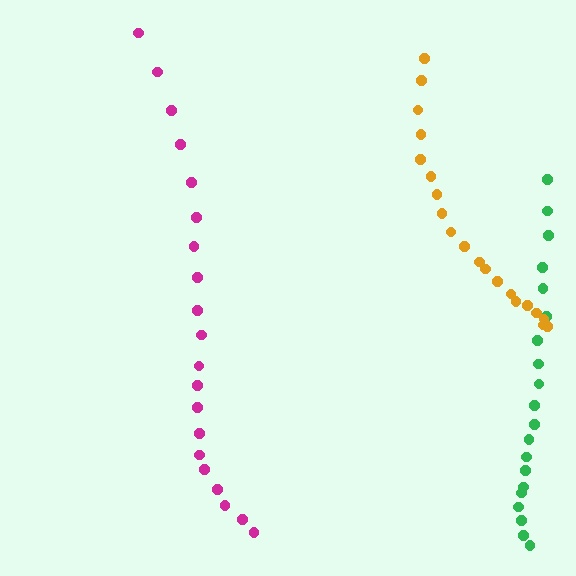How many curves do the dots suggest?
There are 3 distinct paths.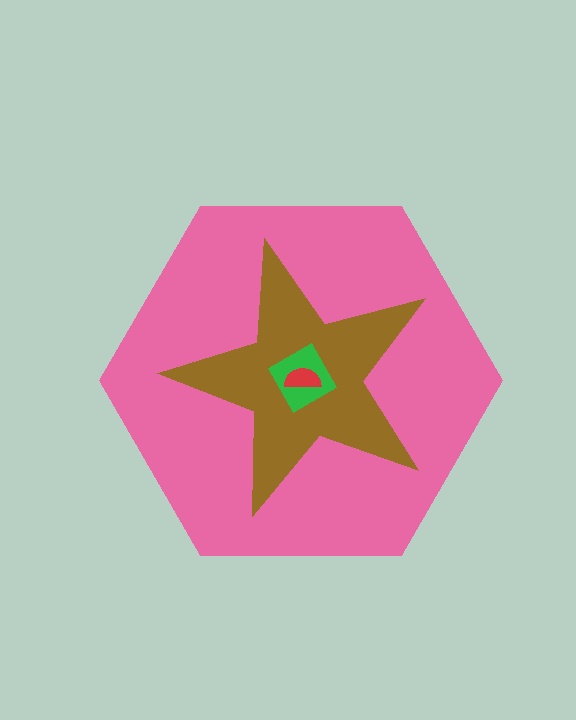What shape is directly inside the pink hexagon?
The brown star.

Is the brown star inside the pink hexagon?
Yes.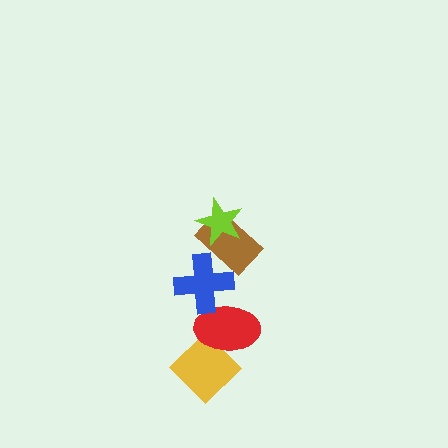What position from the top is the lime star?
The lime star is 1st from the top.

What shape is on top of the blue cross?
The brown rectangle is on top of the blue cross.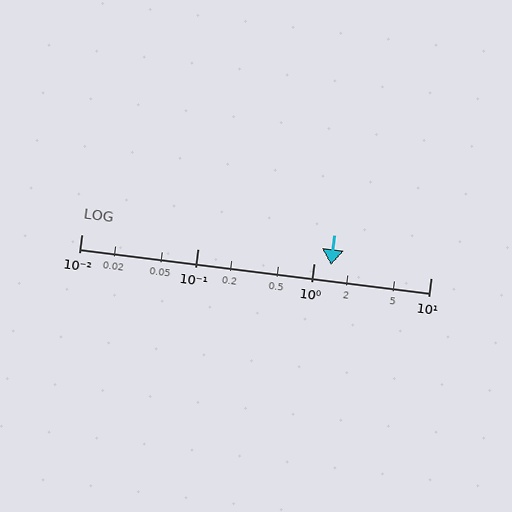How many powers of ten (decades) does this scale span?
The scale spans 3 decades, from 0.01 to 10.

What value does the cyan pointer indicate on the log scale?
The pointer indicates approximately 1.4.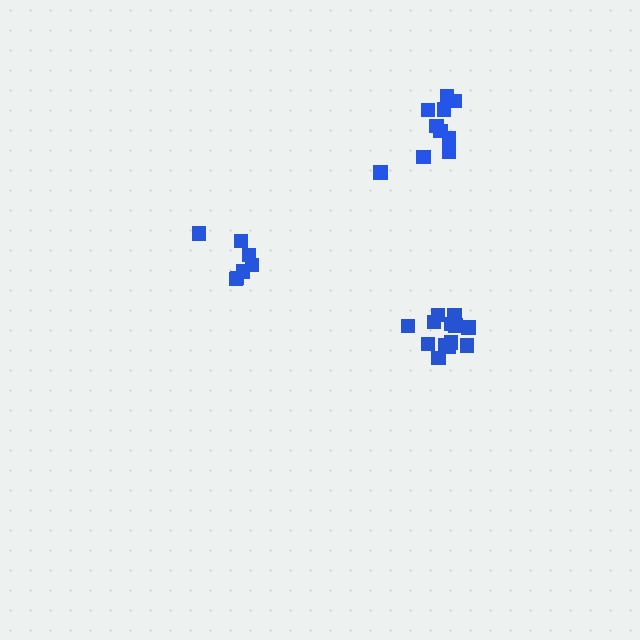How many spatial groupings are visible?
There are 3 spatial groupings.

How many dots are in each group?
Group 1: 13 dots, Group 2: 7 dots, Group 3: 10 dots (30 total).